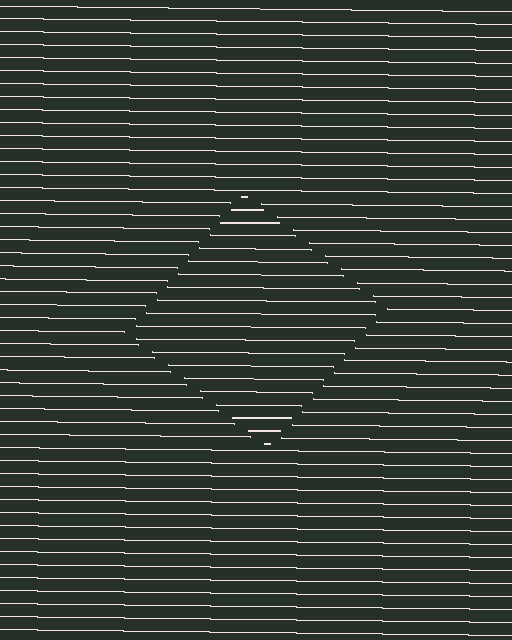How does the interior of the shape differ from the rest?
The interior of the shape contains the same grating, shifted by half a period — the contour is defined by the phase discontinuity where line-ends from the inner and outer gratings abut.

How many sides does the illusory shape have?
4 sides — the line-ends trace a square.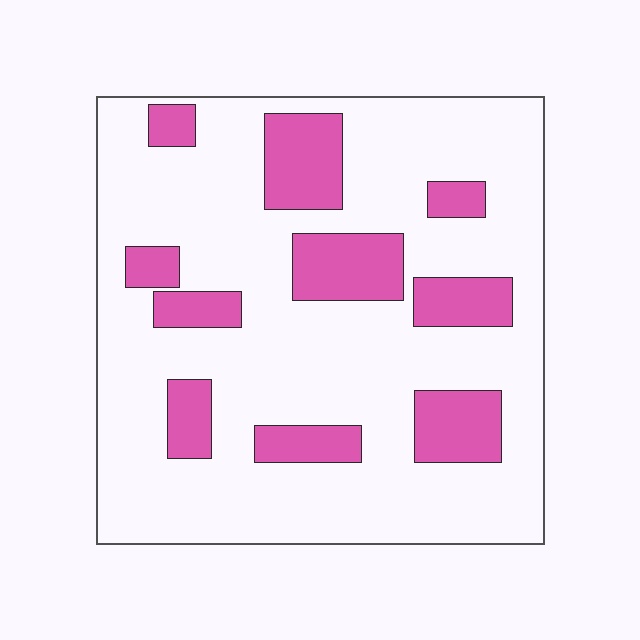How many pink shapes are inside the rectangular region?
10.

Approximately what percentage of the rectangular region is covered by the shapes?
Approximately 20%.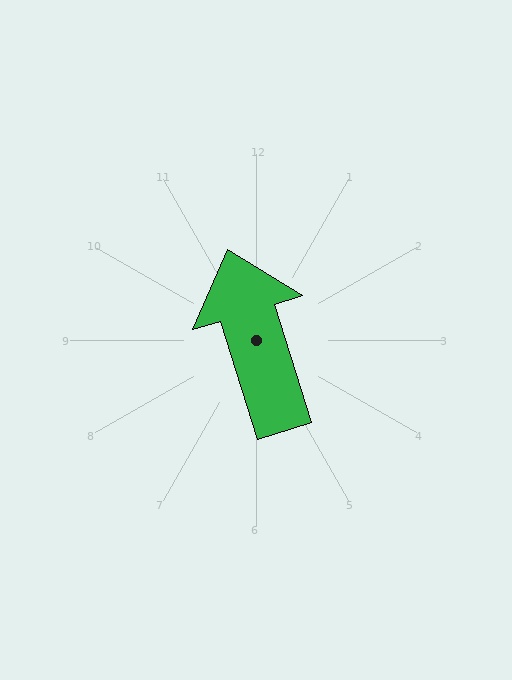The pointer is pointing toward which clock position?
Roughly 11 o'clock.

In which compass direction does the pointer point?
North.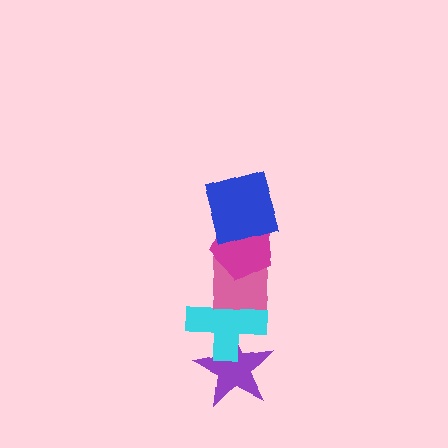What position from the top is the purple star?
The purple star is 5th from the top.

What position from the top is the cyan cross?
The cyan cross is 4th from the top.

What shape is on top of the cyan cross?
The pink square is on top of the cyan cross.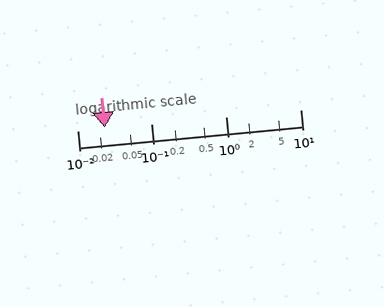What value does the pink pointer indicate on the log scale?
The pointer indicates approximately 0.023.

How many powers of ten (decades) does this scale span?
The scale spans 3 decades, from 0.01 to 10.